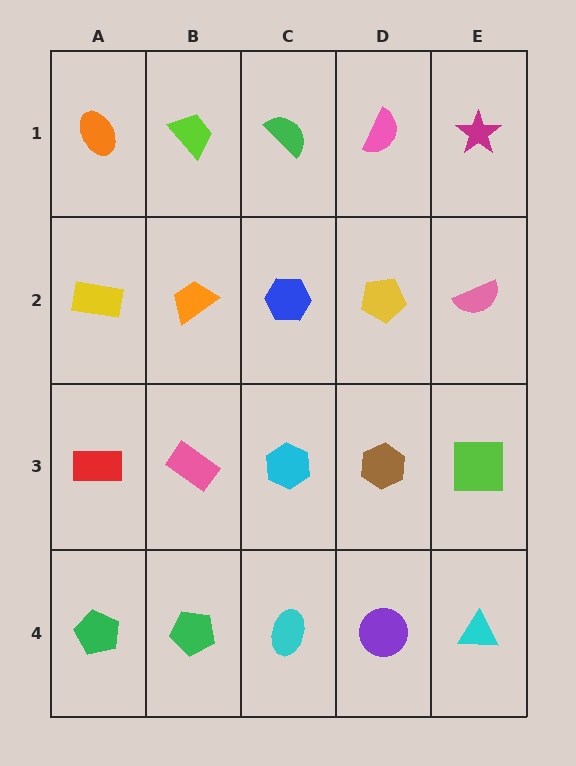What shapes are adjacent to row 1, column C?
A blue hexagon (row 2, column C), a lime trapezoid (row 1, column B), a pink semicircle (row 1, column D).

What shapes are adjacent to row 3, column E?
A pink semicircle (row 2, column E), a cyan triangle (row 4, column E), a brown hexagon (row 3, column D).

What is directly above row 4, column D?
A brown hexagon.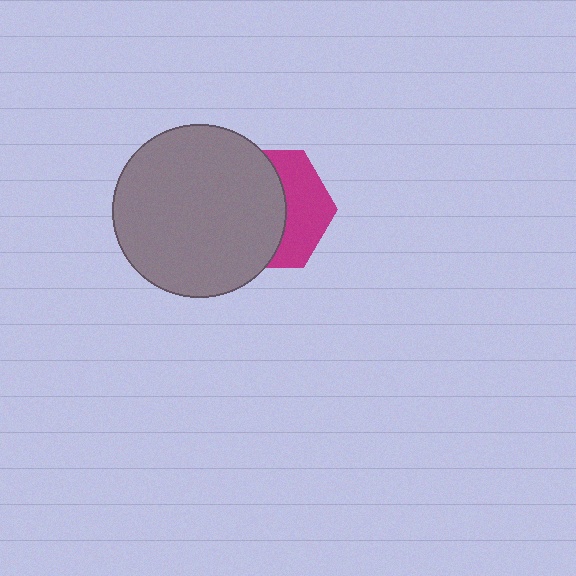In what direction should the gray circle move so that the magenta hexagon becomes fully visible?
The gray circle should move left. That is the shortest direction to clear the overlap and leave the magenta hexagon fully visible.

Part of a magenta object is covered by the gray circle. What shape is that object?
It is a hexagon.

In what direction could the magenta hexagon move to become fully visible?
The magenta hexagon could move right. That would shift it out from behind the gray circle entirely.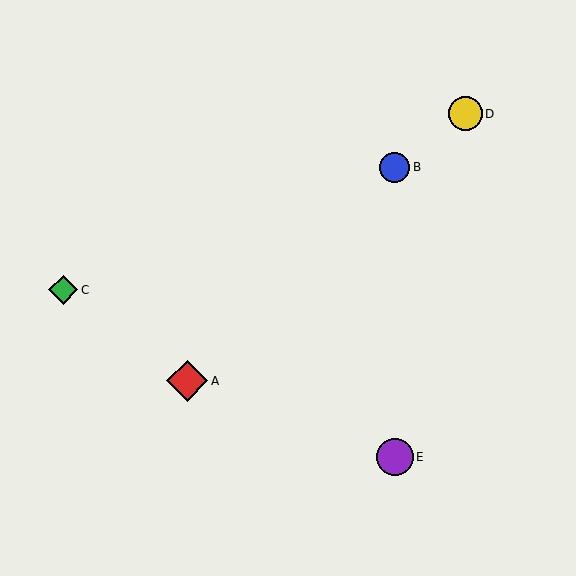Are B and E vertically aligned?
Yes, both are at x≈395.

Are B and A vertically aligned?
No, B is at x≈395 and A is at x≈187.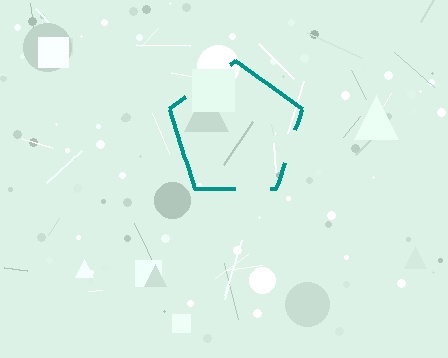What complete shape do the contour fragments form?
The contour fragments form a pentagon.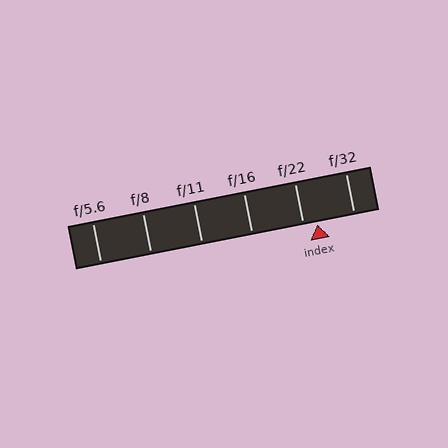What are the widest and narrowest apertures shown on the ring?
The widest aperture shown is f/5.6 and the narrowest is f/32.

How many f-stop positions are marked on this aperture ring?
There are 6 f-stop positions marked.